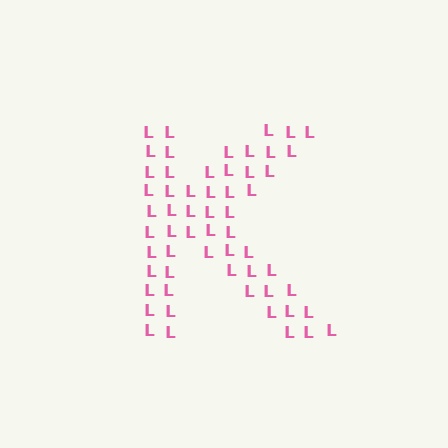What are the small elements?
The small elements are letter L's.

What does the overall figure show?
The overall figure shows the letter K.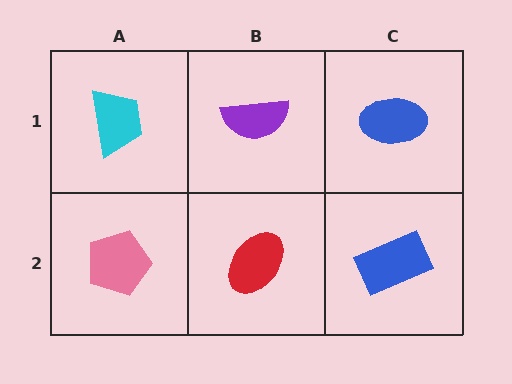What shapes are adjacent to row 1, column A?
A pink pentagon (row 2, column A), a purple semicircle (row 1, column B).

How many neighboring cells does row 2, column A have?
2.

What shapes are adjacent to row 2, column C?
A blue ellipse (row 1, column C), a red ellipse (row 2, column B).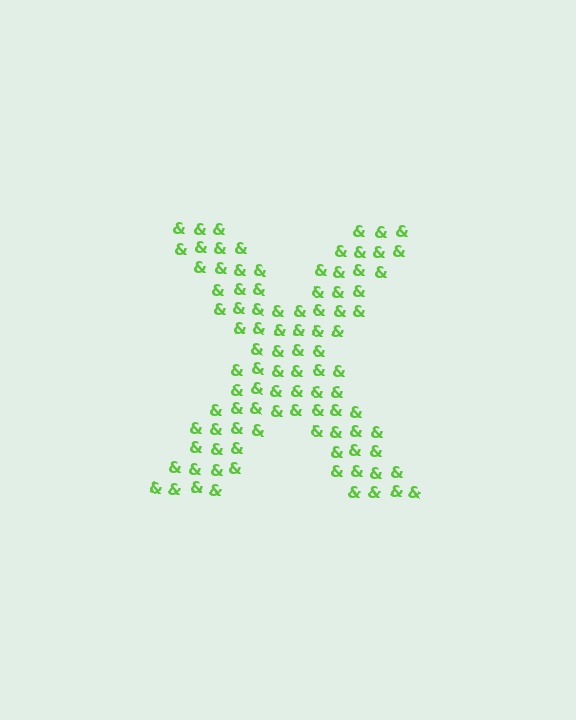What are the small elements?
The small elements are ampersands.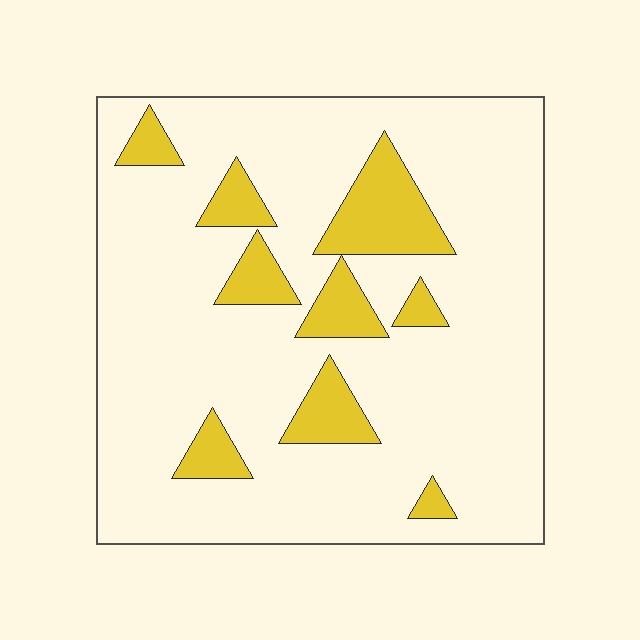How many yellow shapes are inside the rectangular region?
9.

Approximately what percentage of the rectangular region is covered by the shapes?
Approximately 15%.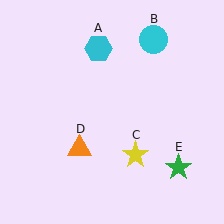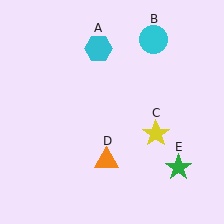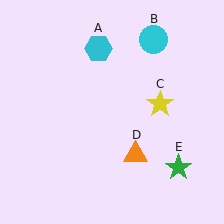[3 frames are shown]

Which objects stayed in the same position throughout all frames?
Cyan hexagon (object A) and cyan circle (object B) and green star (object E) remained stationary.